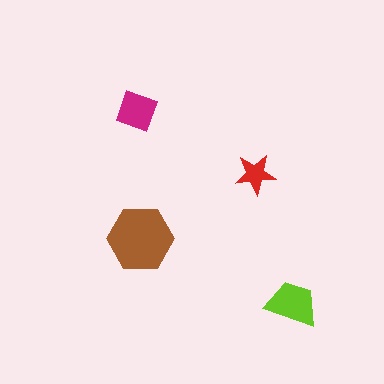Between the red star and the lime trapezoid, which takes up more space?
The lime trapezoid.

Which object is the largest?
The brown hexagon.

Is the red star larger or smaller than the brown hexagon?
Smaller.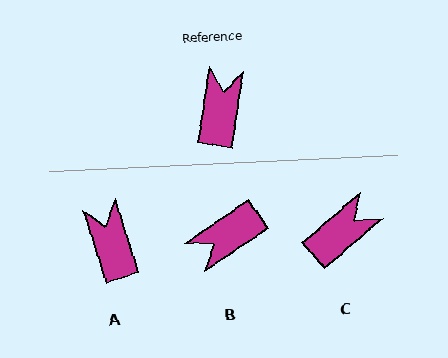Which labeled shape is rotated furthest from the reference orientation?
B, about 133 degrees away.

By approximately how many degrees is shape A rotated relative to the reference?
Approximately 27 degrees counter-clockwise.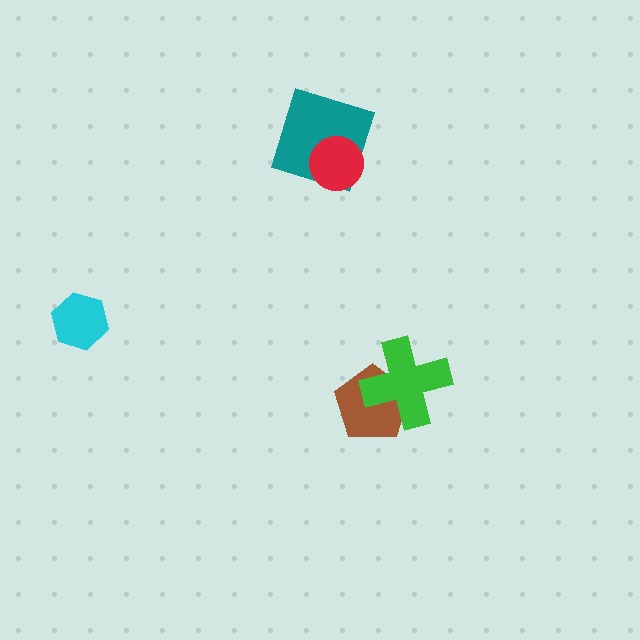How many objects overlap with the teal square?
1 object overlaps with the teal square.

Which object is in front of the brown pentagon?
The green cross is in front of the brown pentagon.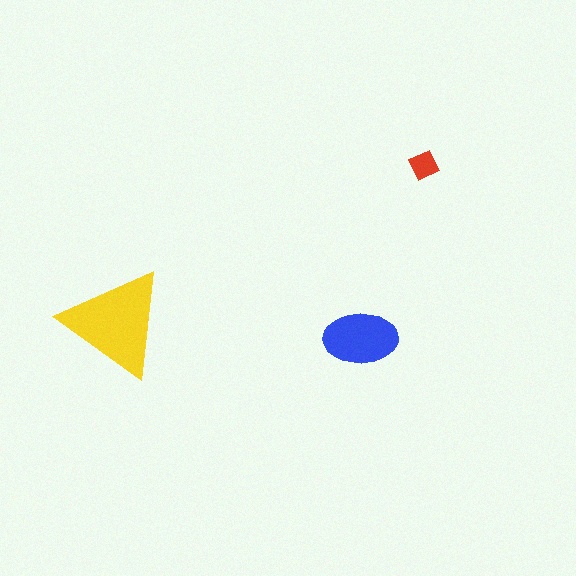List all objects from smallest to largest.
The red diamond, the blue ellipse, the yellow triangle.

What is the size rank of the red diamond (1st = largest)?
3rd.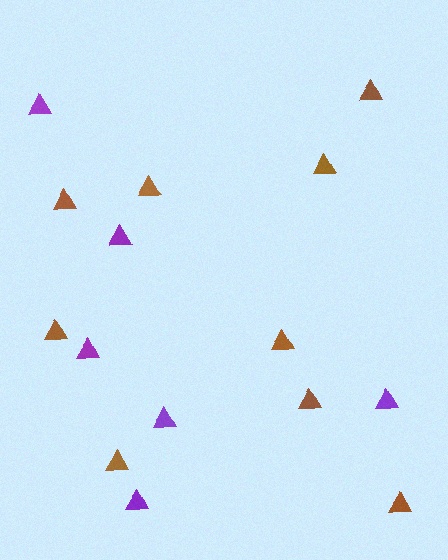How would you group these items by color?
There are 2 groups: one group of brown triangles (9) and one group of purple triangles (6).